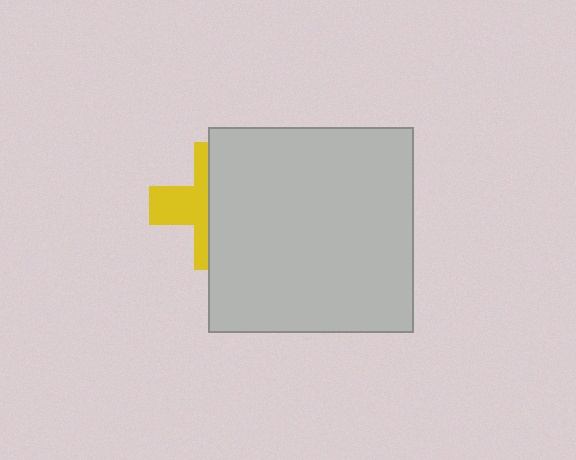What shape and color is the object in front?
The object in front is a light gray square.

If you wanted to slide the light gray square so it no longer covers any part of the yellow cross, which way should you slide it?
Slide it right — that is the most direct way to separate the two shapes.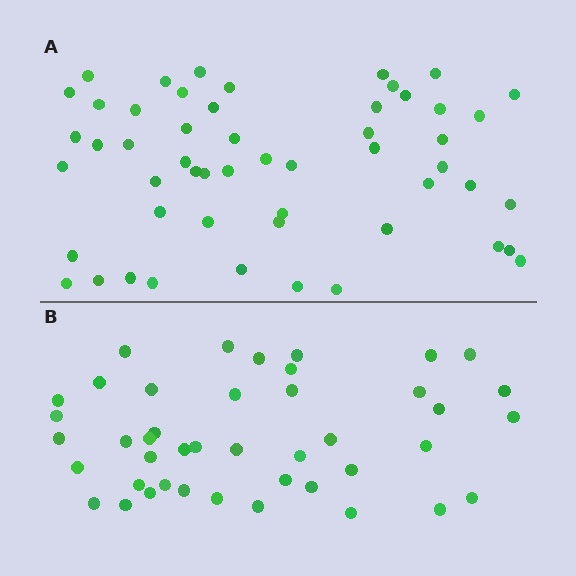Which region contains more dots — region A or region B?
Region A (the top region) has more dots.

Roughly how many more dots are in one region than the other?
Region A has roughly 10 or so more dots than region B.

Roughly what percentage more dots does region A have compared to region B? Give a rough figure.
About 25% more.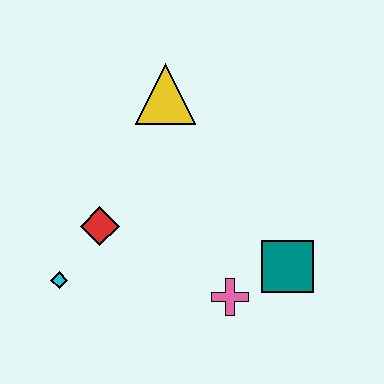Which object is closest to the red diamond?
The cyan diamond is closest to the red diamond.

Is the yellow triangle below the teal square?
No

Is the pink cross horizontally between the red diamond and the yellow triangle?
No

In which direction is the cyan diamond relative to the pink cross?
The cyan diamond is to the left of the pink cross.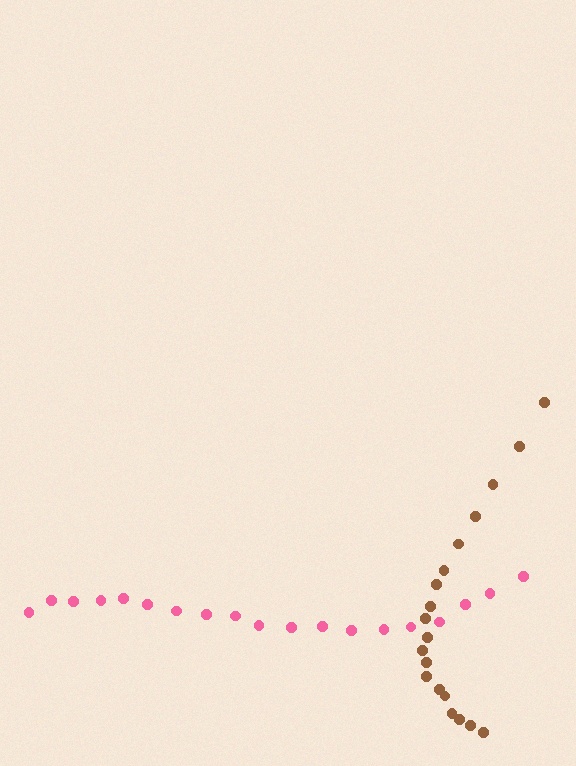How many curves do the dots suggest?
There are 2 distinct paths.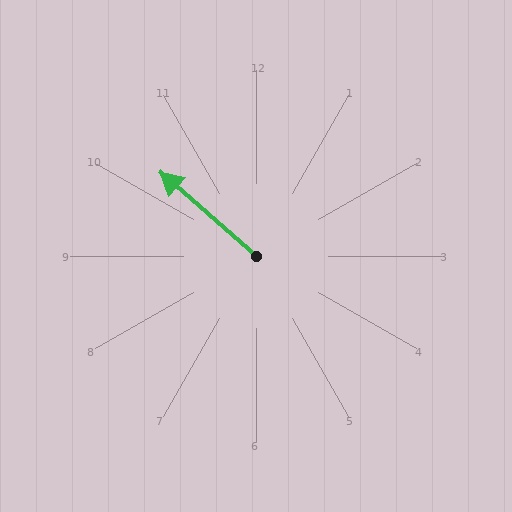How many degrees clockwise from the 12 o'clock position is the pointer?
Approximately 311 degrees.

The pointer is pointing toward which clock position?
Roughly 10 o'clock.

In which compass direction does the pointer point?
Northwest.